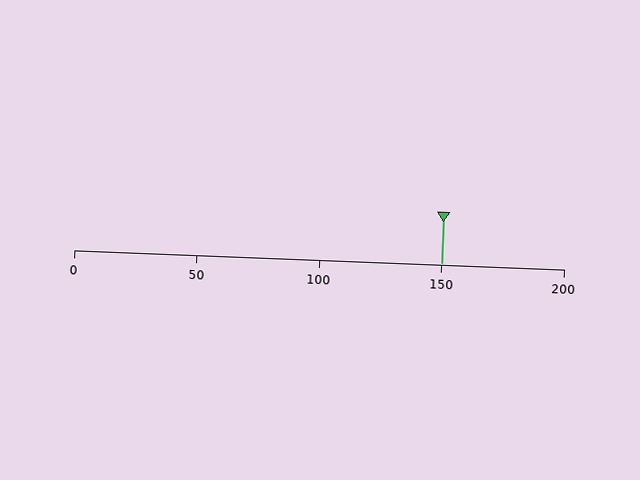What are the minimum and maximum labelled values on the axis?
The axis runs from 0 to 200.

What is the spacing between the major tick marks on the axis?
The major ticks are spaced 50 apart.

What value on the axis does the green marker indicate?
The marker indicates approximately 150.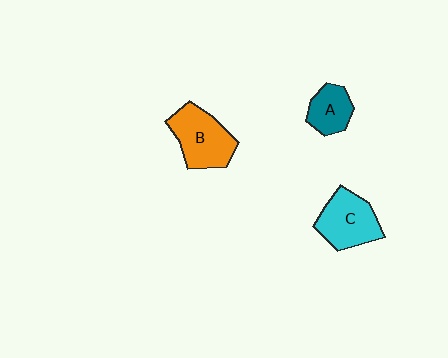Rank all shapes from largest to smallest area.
From largest to smallest: B (orange), C (cyan), A (teal).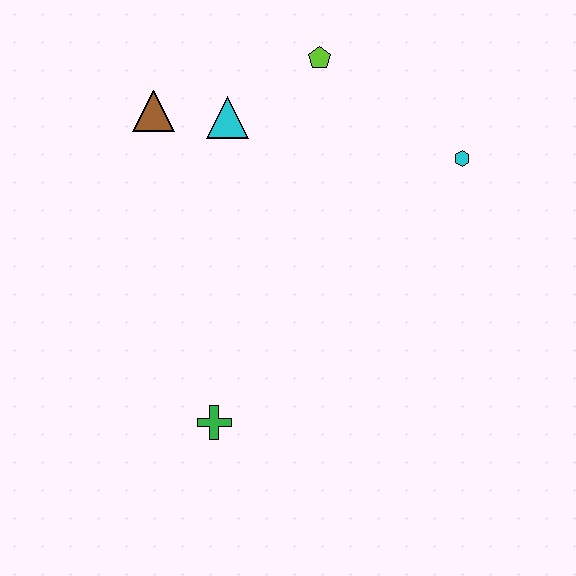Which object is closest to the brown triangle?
The cyan triangle is closest to the brown triangle.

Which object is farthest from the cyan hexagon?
The green cross is farthest from the cyan hexagon.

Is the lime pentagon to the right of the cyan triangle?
Yes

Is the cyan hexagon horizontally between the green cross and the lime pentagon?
No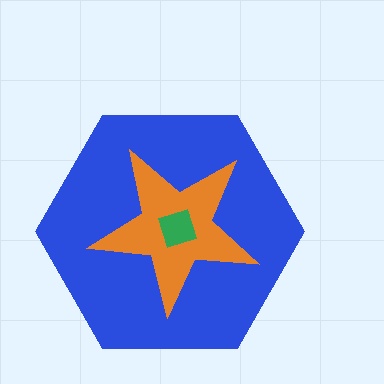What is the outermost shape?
The blue hexagon.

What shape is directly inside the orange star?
The green diamond.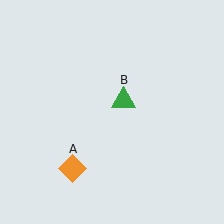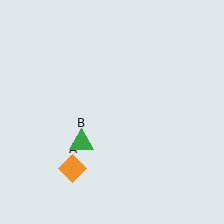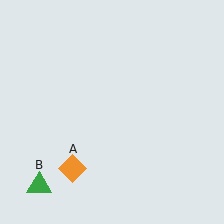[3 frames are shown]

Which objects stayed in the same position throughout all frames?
Orange diamond (object A) remained stationary.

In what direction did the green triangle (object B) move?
The green triangle (object B) moved down and to the left.